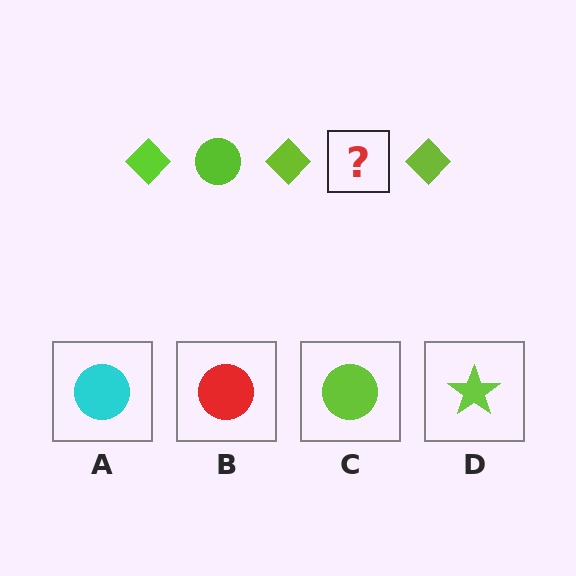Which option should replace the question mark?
Option C.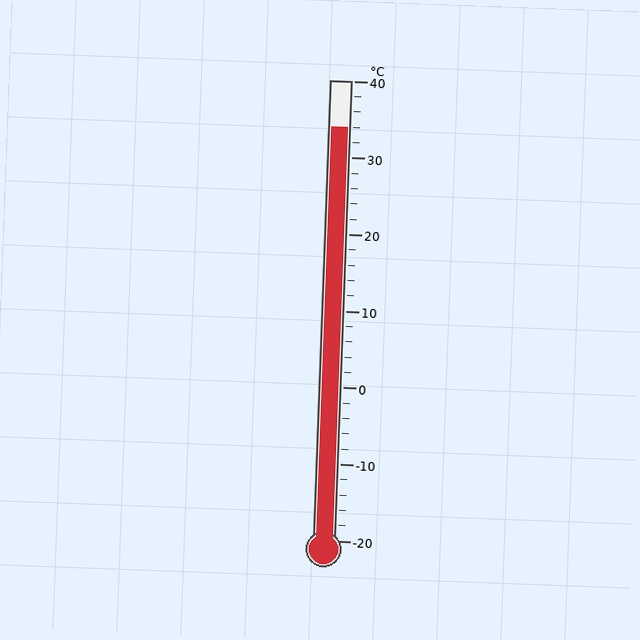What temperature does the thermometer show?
The thermometer shows approximately 34°C.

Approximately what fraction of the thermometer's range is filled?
The thermometer is filled to approximately 90% of its range.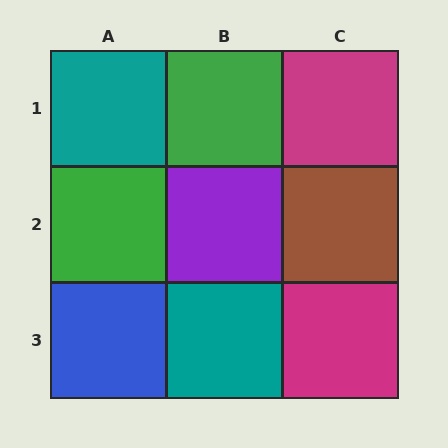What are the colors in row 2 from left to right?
Green, purple, brown.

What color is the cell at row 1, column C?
Magenta.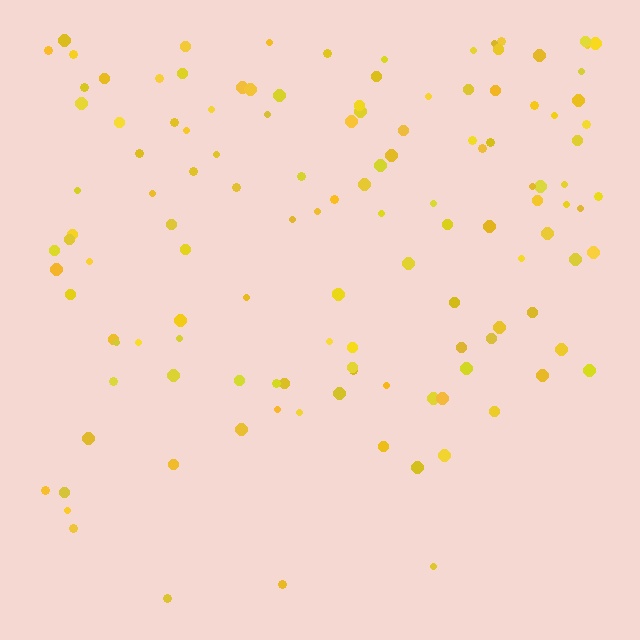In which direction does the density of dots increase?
From bottom to top, with the top side densest.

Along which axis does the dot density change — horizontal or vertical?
Vertical.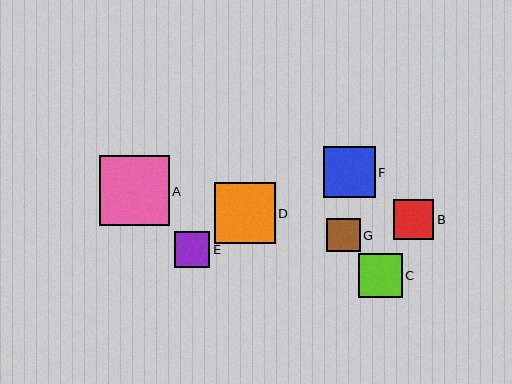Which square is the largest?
Square A is the largest with a size of approximately 70 pixels.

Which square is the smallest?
Square G is the smallest with a size of approximately 34 pixels.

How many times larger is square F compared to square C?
Square F is approximately 1.2 times the size of square C.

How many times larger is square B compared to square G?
Square B is approximately 1.2 times the size of square G.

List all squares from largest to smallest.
From largest to smallest: A, D, F, C, B, E, G.